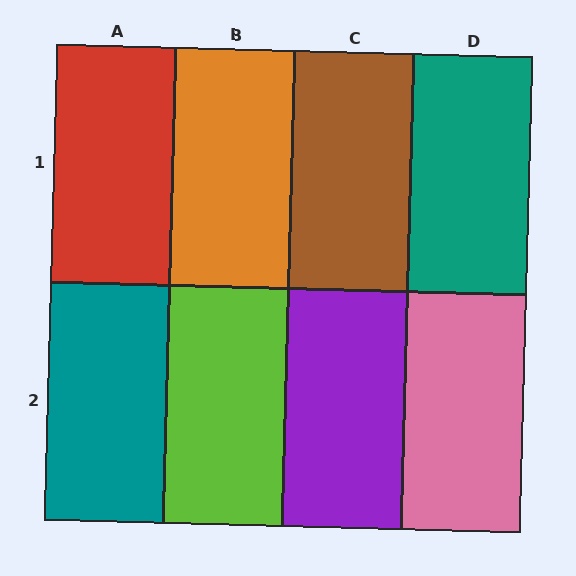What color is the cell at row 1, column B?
Orange.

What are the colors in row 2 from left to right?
Teal, lime, purple, pink.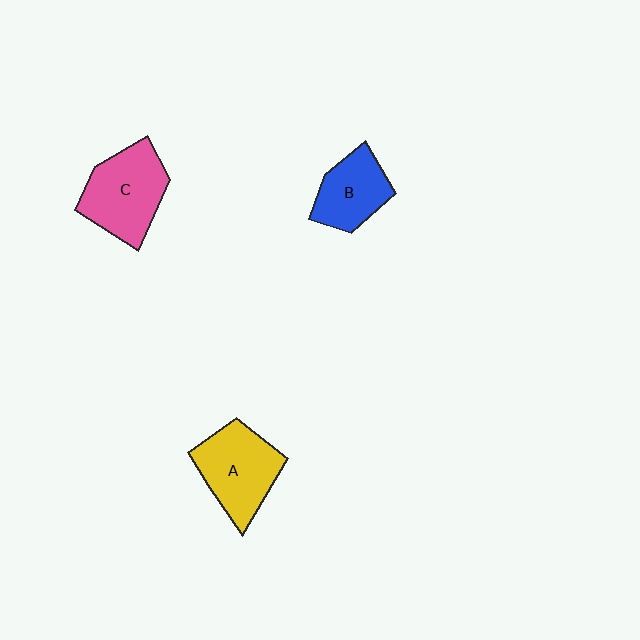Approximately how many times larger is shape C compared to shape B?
Approximately 1.4 times.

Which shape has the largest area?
Shape C (pink).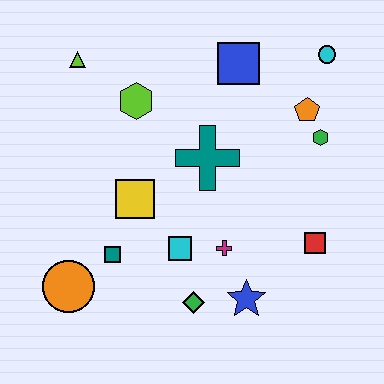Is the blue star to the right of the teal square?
Yes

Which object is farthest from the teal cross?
The orange circle is farthest from the teal cross.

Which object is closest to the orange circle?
The teal square is closest to the orange circle.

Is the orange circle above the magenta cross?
No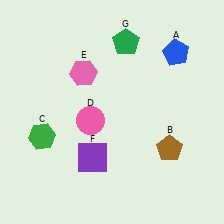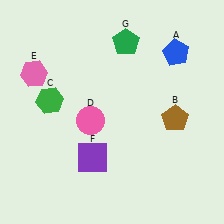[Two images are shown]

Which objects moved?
The objects that moved are: the brown pentagon (B), the green hexagon (C), the pink hexagon (E).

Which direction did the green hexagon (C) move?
The green hexagon (C) moved up.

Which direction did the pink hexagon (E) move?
The pink hexagon (E) moved left.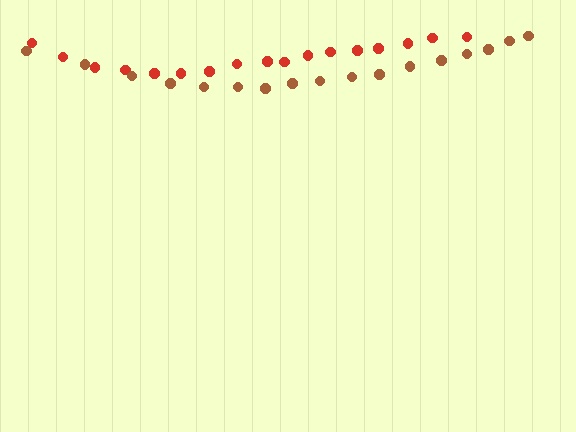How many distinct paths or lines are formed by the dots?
There are 2 distinct paths.